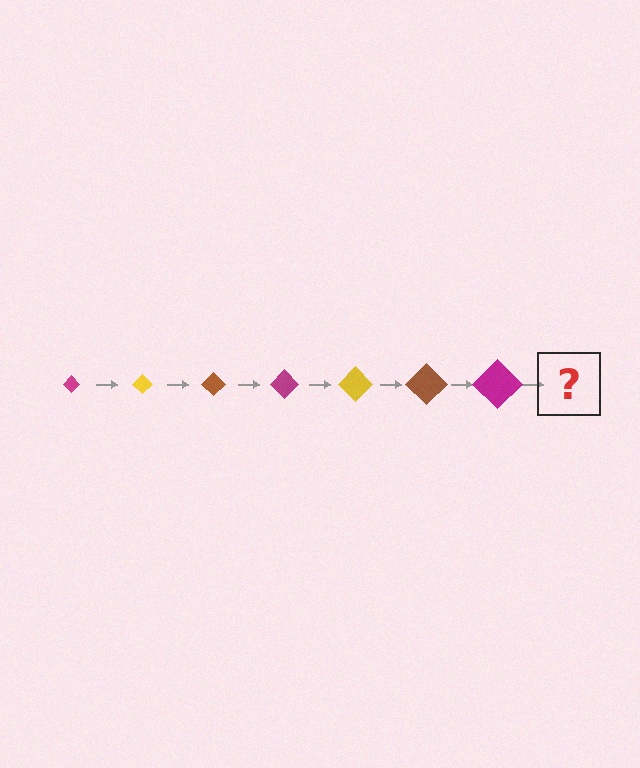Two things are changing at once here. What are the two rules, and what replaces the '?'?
The two rules are that the diamond grows larger each step and the color cycles through magenta, yellow, and brown. The '?' should be a yellow diamond, larger than the previous one.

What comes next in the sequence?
The next element should be a yellow diamond, larger than the previous one.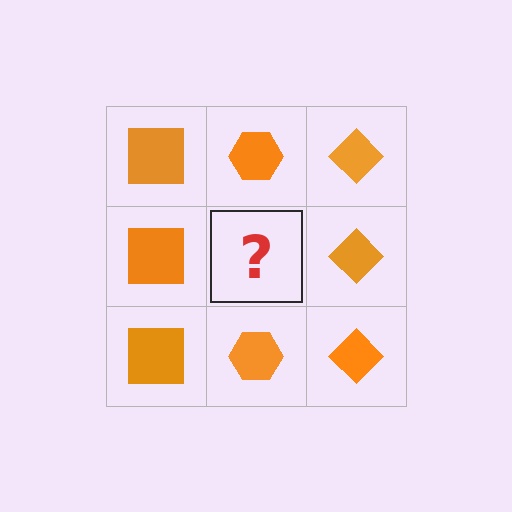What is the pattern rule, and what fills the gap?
The rule is that each column has a consistent shape. The gap should be filled with an orange hexagon.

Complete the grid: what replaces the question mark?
The question mark should be replaced with an orange hexagon.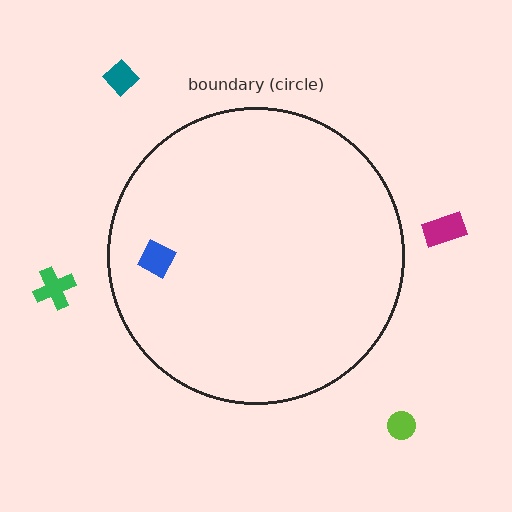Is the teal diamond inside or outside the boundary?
Outside.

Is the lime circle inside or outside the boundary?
Outside.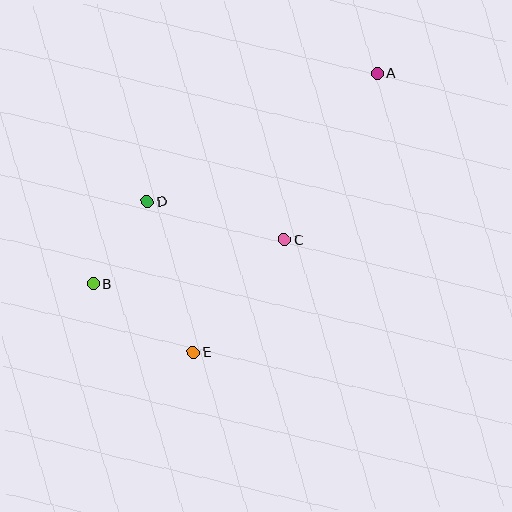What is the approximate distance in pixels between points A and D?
The distance between A and D is approximately 263 pixels.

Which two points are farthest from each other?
Points A and B are farthest from each other.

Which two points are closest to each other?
Points B and D are closest to each other.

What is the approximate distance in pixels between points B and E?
The distance between B and E is approximately 122 pixels.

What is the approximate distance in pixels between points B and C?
The distance between B and C is approximately 197 pixels.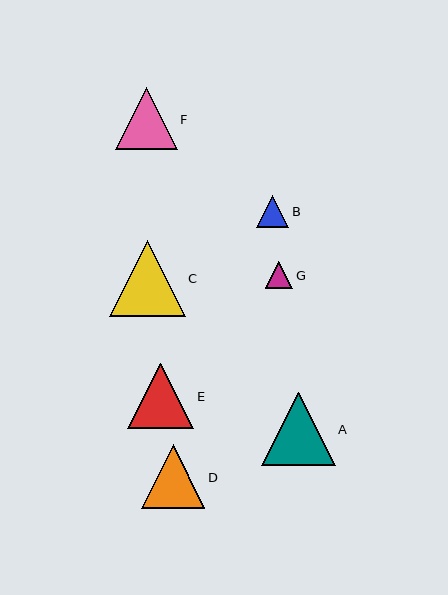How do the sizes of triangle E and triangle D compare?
Triangle E and triangle D are approximately the same size.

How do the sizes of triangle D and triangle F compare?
Triangle D and triangle F are approximately the same size.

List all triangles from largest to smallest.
From largest to smallest: C, A, E, D, F, B, G.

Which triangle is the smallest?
Triangle G is the smallest with a size of approximately 28 pixels.